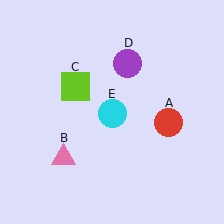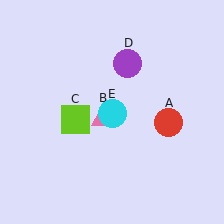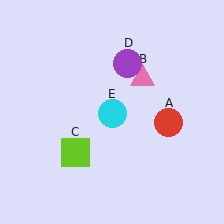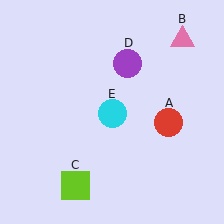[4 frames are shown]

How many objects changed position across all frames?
2 objects changed position: pink triangle (object B), lime square (object C).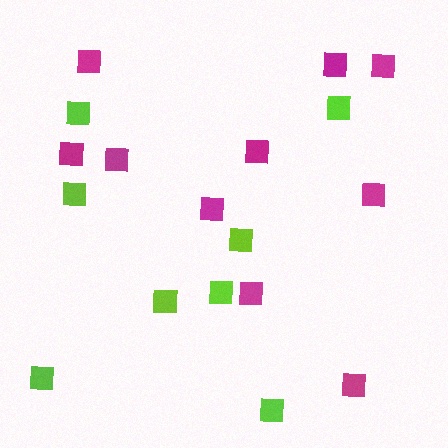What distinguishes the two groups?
There are 2 groups: one group of magenta squares (10) and one group of lime squares (8).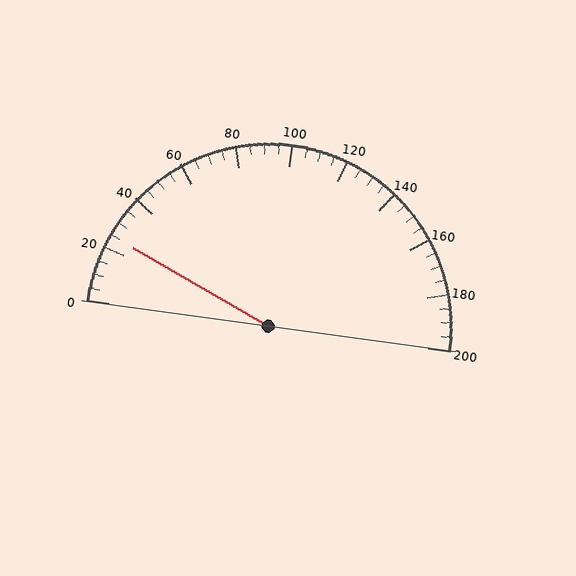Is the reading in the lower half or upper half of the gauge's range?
The reading is in the lower half of the range (0 to 200).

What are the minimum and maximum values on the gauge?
The gauge ranges from 0 to 200.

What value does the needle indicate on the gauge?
The needle indicates approximately 25.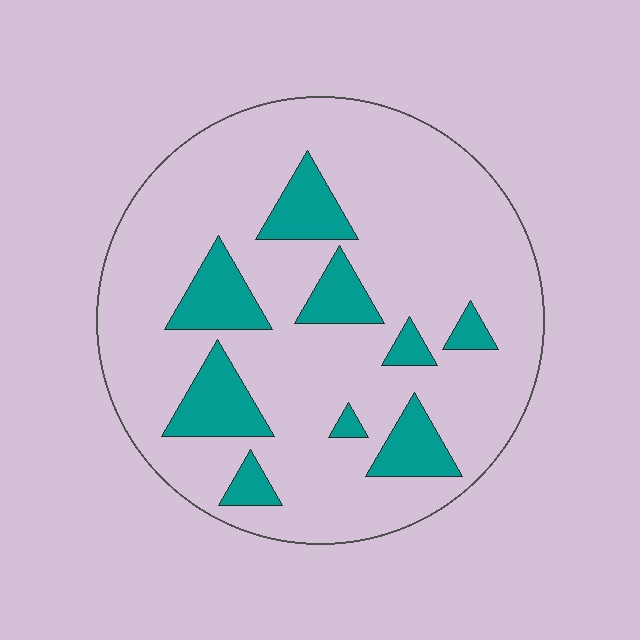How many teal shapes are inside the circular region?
9.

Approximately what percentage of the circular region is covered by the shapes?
Approximately 20%.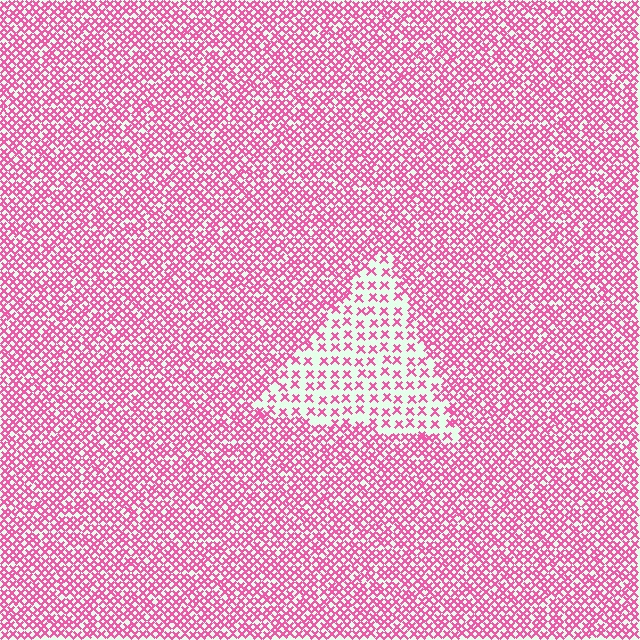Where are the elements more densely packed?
The elements are more densely packed outside the triangle boundary.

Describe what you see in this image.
The image contains small pink elements arranged at two different densities. A triangle-shaped region is visible where the elements are less densely packed than the surrounding area.